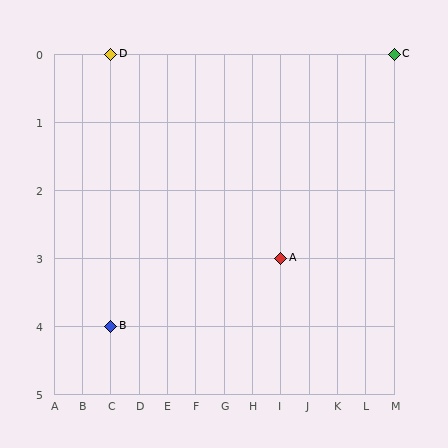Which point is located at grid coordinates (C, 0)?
Point D is at (C, 0).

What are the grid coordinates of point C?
Point C is at grid coordinates (M, 0).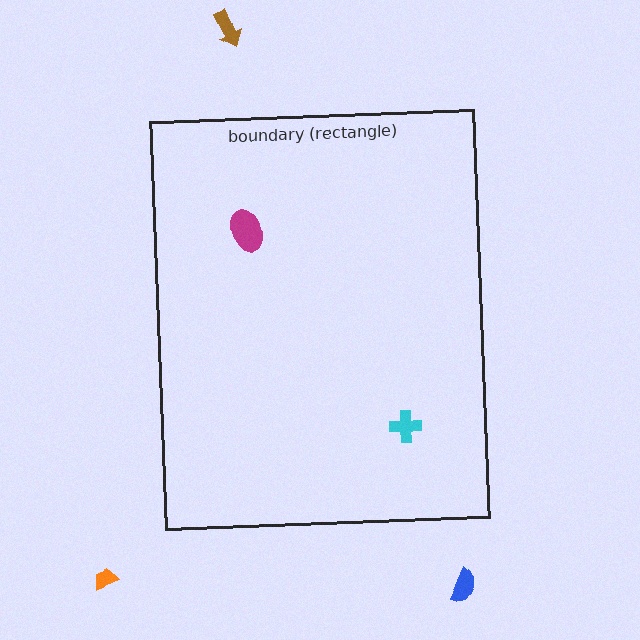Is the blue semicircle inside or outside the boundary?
Outside.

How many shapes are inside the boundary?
2 inside, 3 outside.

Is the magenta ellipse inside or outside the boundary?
Inside.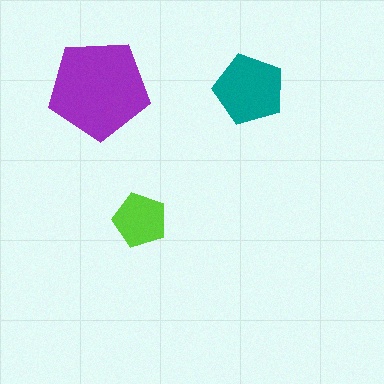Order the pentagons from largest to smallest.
the purple one, the teal one, the lime one.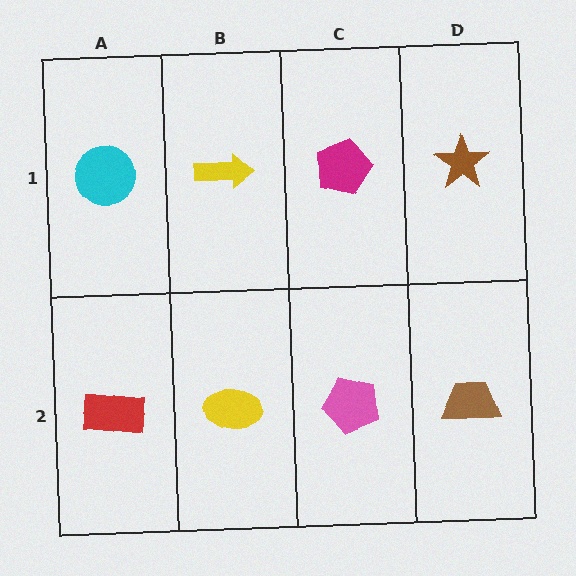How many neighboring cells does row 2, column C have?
3.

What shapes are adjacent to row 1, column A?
A red rectangle (row 2, column A), a yellow arrow (row 1, column B).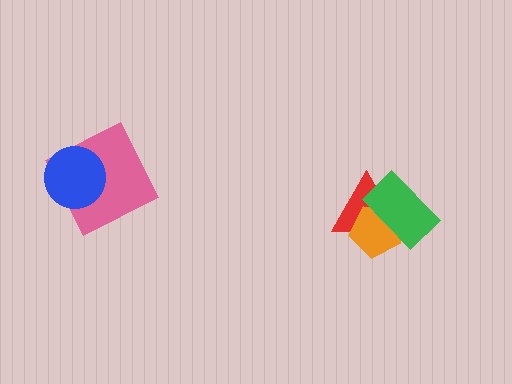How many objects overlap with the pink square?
1 object overlaps with the pink square.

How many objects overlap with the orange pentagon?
2 objects overlap with the orange pentagon.